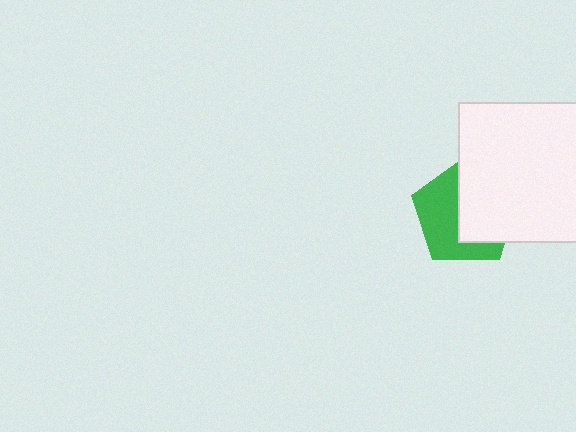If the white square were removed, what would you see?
You would see the complete green pentagon.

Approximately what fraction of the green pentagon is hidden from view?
Roughly 51% of the green pentagon is hidden behind the white square.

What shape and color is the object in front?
The object in front is a white square.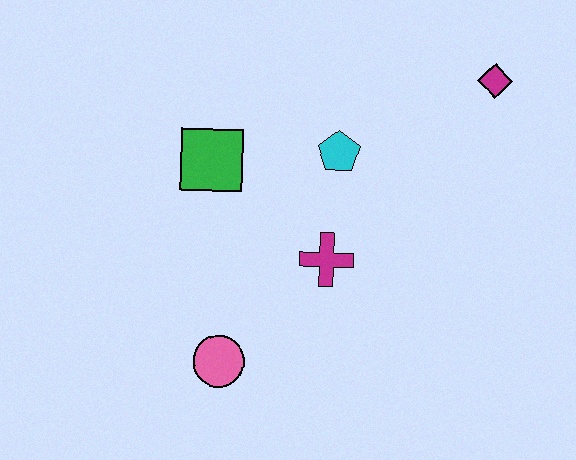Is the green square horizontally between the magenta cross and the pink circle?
No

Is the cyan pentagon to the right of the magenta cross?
Yes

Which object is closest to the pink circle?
The magenta cross is closest to the pink circle.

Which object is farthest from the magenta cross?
The magenta diamond is farthest from the magenta cross.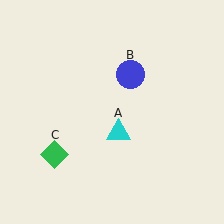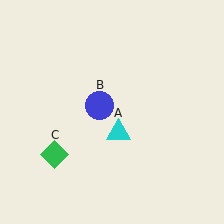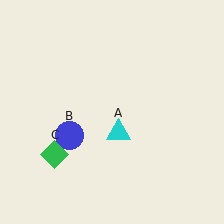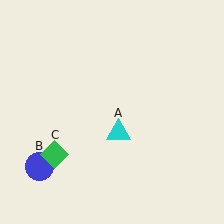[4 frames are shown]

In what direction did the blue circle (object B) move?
The blue circle (object B) moved down and to the left.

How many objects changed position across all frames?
1 object changed position: blue circle (object B).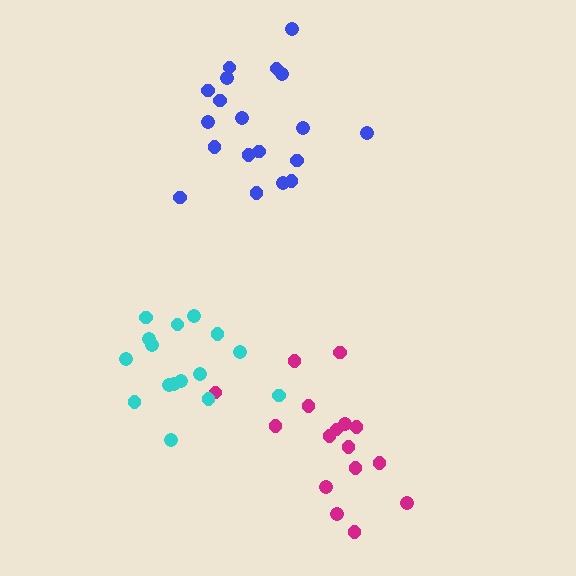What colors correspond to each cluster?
The clusters are colored: blue, magenta, cyan.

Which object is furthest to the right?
The magenta cluster is rightmost.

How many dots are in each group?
Group 1: 19 dots, Group 2: 16 dots, Group 3: 16 dots (51 total).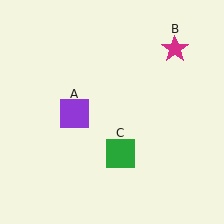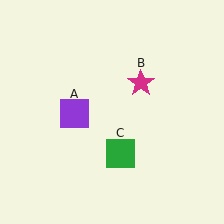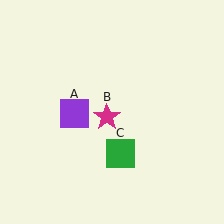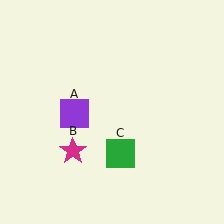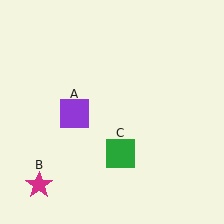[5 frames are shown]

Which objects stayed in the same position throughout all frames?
Purple square (object A) and green square (object C) remained stationary.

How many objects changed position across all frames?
1 object changed position: magenta star (object B).